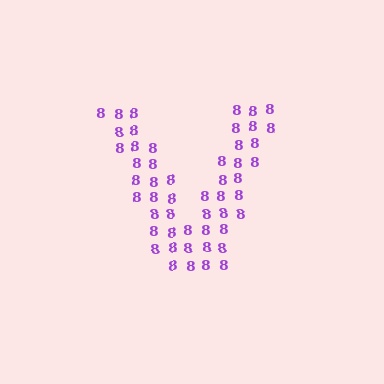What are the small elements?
The small elements are digit 8's.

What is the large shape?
The large shape is the letter V.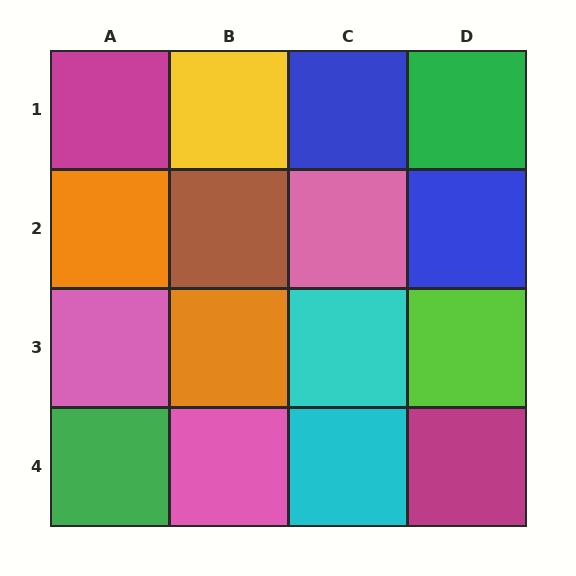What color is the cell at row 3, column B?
Orange.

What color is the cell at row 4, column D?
Magenta.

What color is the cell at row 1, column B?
Yellow.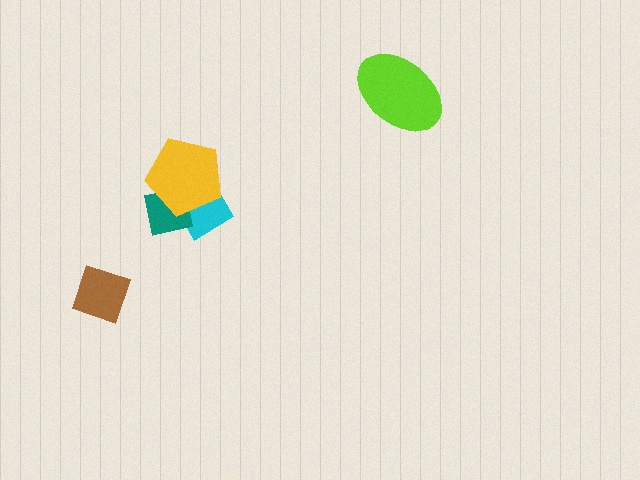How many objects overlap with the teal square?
2 objects overlap with the teal square.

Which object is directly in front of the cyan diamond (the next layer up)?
The teal square is directly in front of the cyan diamond.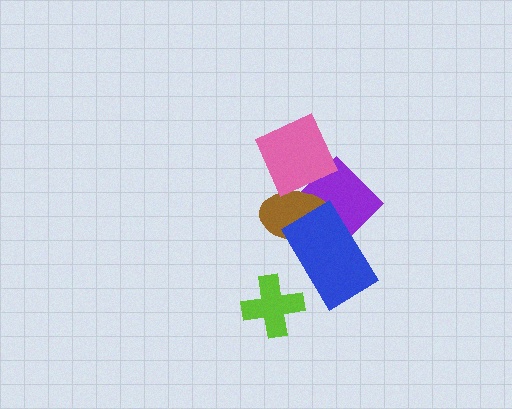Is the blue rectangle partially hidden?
No, no other shape covers it.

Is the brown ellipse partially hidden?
Yes, it is partially covered by another shape.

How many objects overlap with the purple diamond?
3 objects overlap with the purple diamond.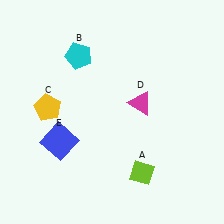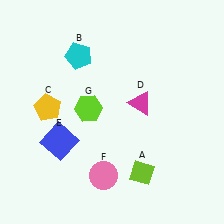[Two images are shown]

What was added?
A pink circle (F), a lime hexagon (G) were added in Image 2.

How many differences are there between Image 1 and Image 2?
There are 2 differences between the two images.